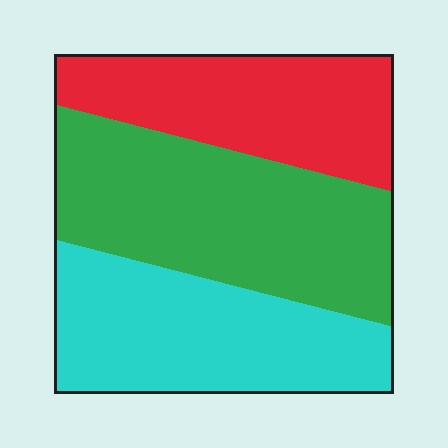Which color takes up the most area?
Green, at roughly 40%.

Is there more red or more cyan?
Cyan.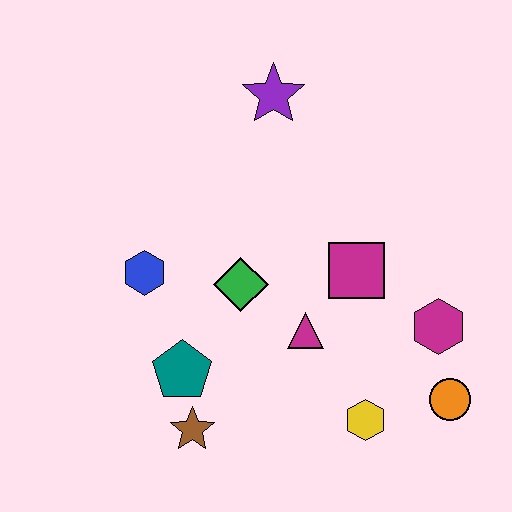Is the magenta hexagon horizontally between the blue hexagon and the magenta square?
No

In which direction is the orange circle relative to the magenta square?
The orange circle is below the magenta square.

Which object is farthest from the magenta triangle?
The purple star is farthest from the magenta triangle.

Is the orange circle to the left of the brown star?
No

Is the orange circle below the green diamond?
Yes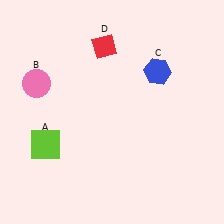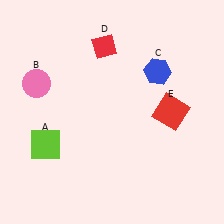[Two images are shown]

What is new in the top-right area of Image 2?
A red square (E) was added in the top-right area of Image 2.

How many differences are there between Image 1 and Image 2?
There is 1 difference between the two images.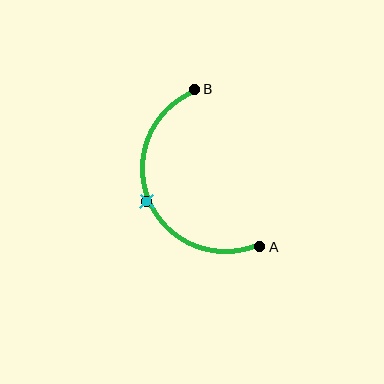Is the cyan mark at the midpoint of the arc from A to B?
Yes. The cyan mark lies on the arc at equal arc-length from both A and B — it is the arc midpoint.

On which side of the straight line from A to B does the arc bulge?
The arc bulges to the left of the straight line connecting A and B.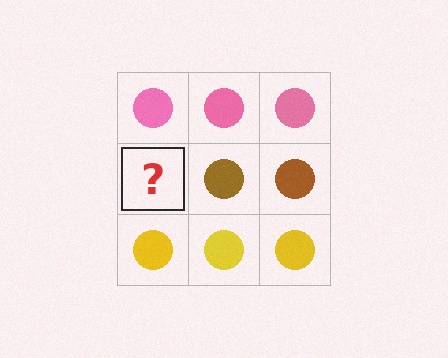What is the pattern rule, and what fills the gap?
The rule is that each row has a consistent color. The gap should be filled with a brown circle.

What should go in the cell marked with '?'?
The missing cell should contain a brown circle.